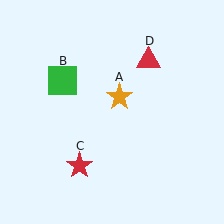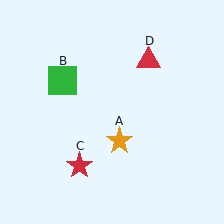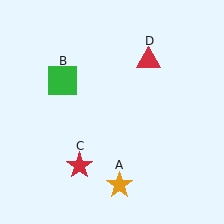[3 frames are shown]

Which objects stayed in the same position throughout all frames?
Green square (object B) and red star (object C) and red triangle (object D) remained stationary.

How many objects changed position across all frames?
1 object changed position: orange star (object A).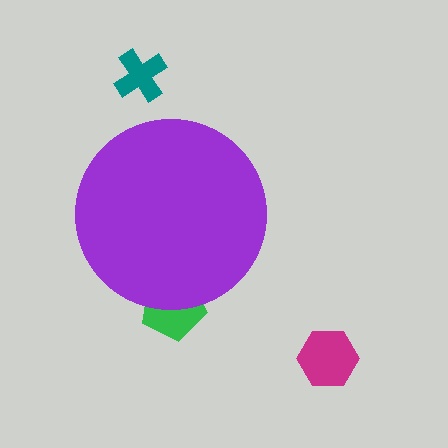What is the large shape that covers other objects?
A purple circle.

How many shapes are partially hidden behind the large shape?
1 shape is partially hidden.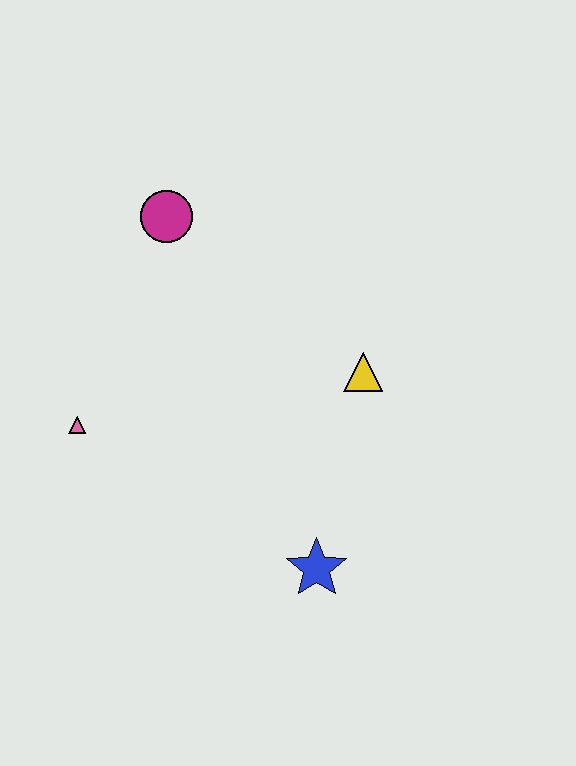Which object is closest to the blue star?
The yellow triangle is closest to the blue star.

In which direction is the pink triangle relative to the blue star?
The pink triangle is to the left of the blue star.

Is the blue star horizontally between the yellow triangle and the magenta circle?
Yes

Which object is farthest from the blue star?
The magenta circle is farthest from the blue star.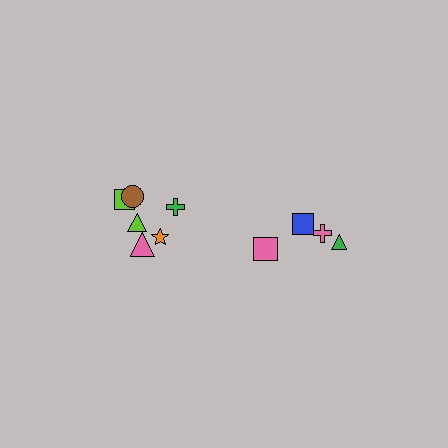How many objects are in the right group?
There are 4 objects.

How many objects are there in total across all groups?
There are 10 objects.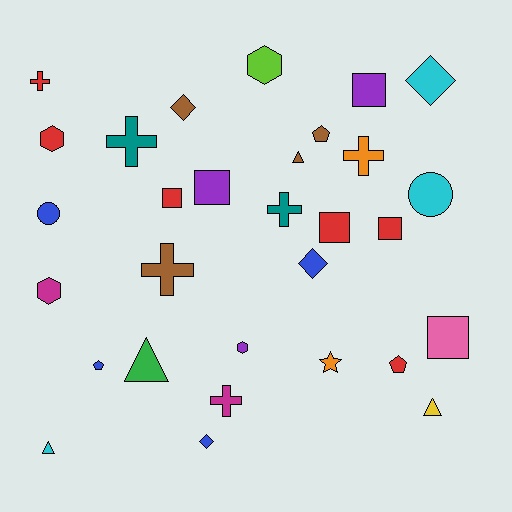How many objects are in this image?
There are 30 objects.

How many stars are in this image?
There is 1 star.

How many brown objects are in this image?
There are 4 brown objects.